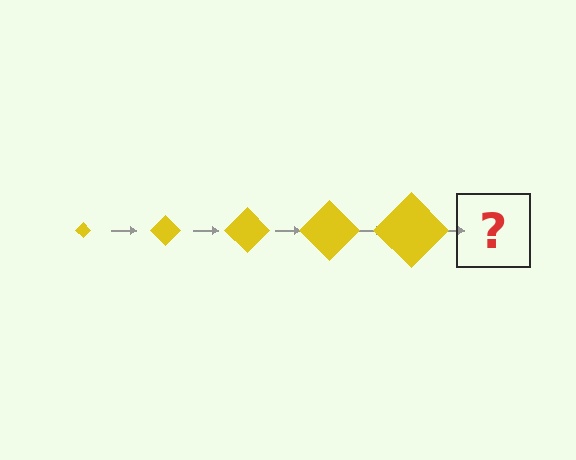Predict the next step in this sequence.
The next step is a yellow diamond, larger than the previous one.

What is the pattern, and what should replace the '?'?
The pattern is that the diamond gets progressively larger each step. The '?' should be a yellow diamond, larger than the previous one.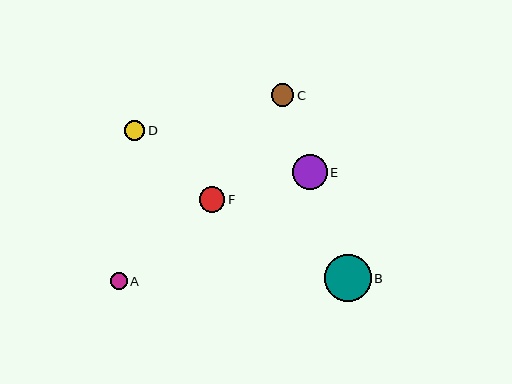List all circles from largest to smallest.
From largest to smallest: B, E, F, C, D, A.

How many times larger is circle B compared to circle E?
Circle B is approximately 1.4 times the size of circle E.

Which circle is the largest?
Circle B is the largest with a size of approximately 47 pixels.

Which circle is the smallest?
Circle A is the smallest with a size of approximately 17 pixels.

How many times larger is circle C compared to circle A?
Circle C is approximately 1.3 times the size of circle A.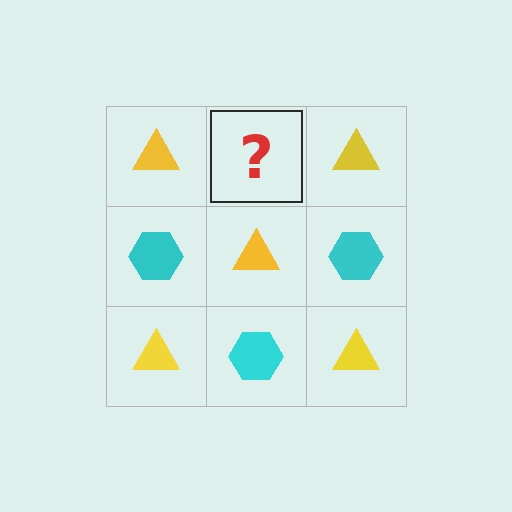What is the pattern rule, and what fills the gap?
The rule is that it alternates yellow triangle and cyan hexagon in a checkerboard pattern. The gap should be filled with a cyan hexagon.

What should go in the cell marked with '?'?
The missing cell should contain a cyan hexagon.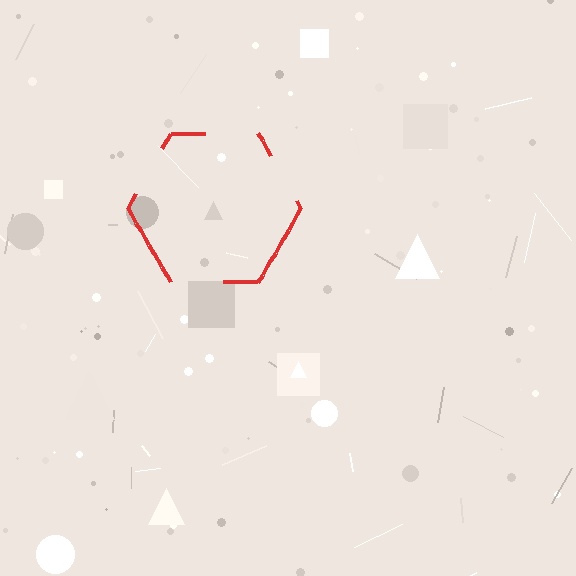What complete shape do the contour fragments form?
The contour fragments form a hexagon.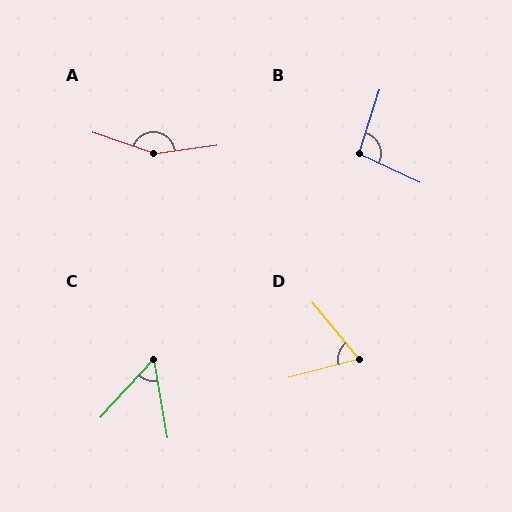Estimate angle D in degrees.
Approximately 65 degrees.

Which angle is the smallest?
C, at approximately 52 degrees.